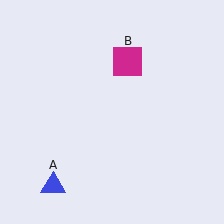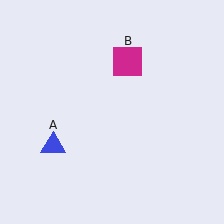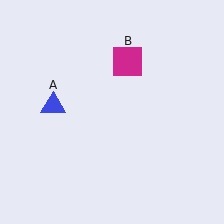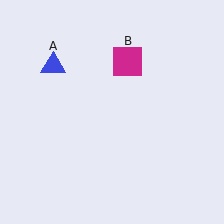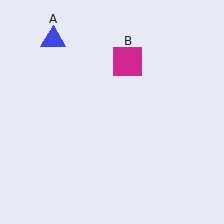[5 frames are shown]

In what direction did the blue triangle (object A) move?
The blue triangle (object A) moved up.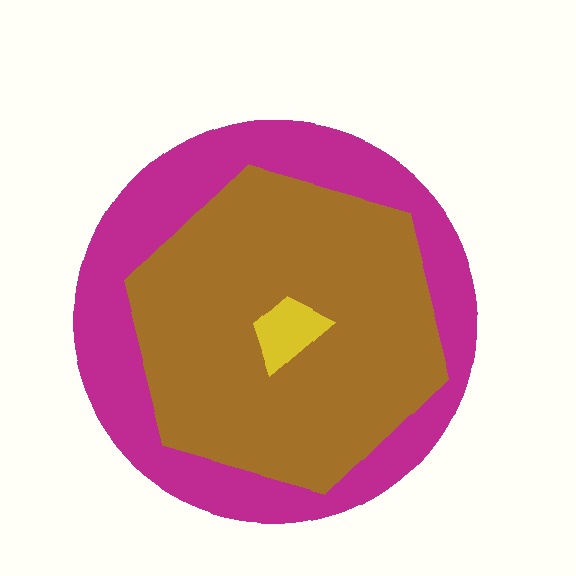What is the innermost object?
The yellow trapezoid.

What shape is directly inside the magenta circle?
The brown hexagon.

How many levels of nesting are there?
3.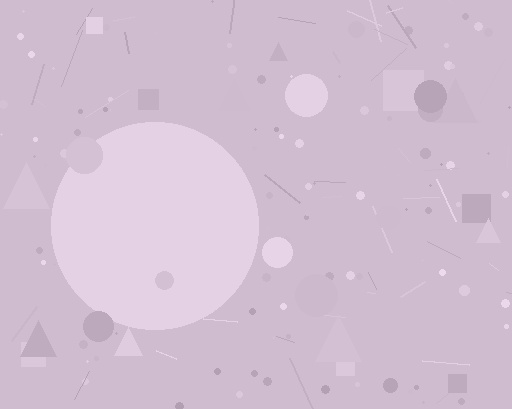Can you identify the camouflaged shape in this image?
The camouflaged shape is a circle.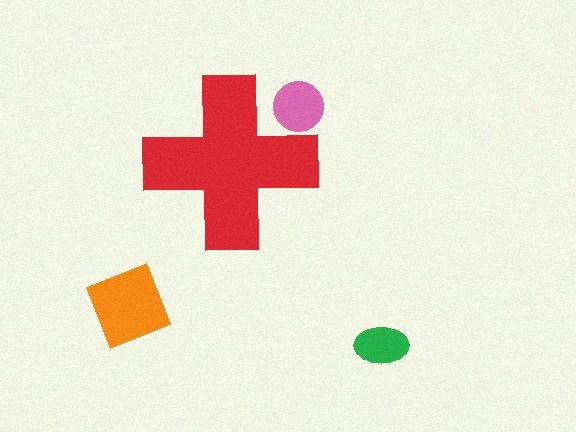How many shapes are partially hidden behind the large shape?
1 shape is partially hidden.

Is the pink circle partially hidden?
Yes, the pink circle is partially hidden behind the red cross.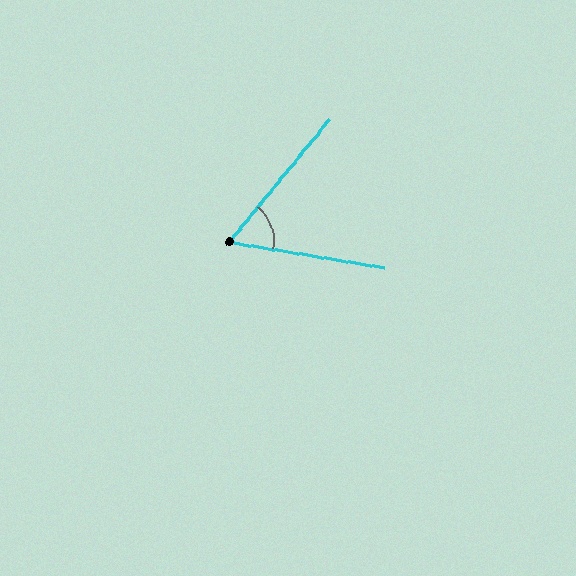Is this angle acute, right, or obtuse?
It is acute.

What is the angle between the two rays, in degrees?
Approximately 60 degrees.